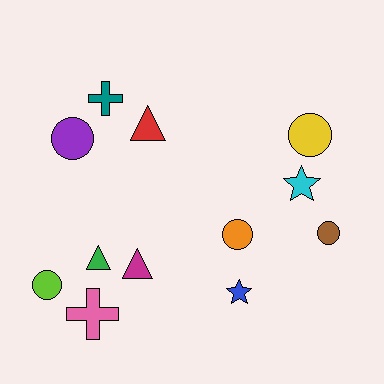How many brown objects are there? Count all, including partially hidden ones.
There is 1 brown object.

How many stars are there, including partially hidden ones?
There are 2 stars.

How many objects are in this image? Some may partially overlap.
There are 12 objects.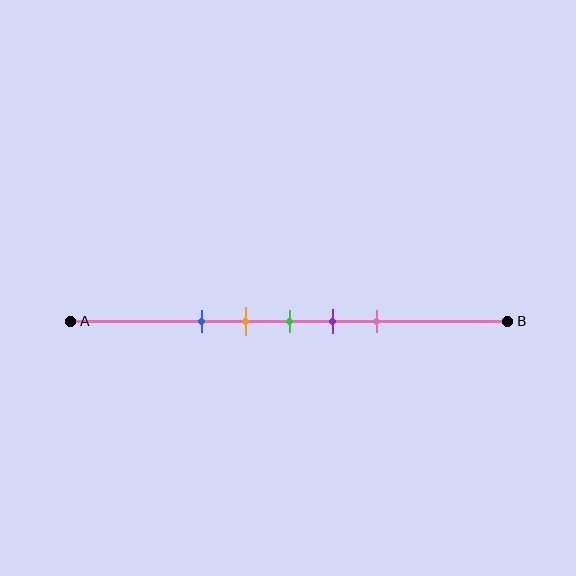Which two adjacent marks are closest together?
The orange and green marks are the closest adjacent pair.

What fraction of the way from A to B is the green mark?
The green mark is approximately 50% (0.5) of the way from A to B.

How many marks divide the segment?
There are 5 marks dividing the segment.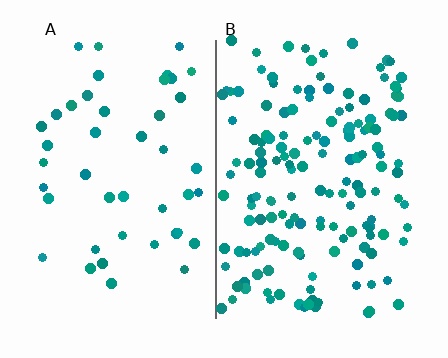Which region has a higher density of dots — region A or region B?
B (the right).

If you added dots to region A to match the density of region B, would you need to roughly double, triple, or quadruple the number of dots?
Approximately quadruple.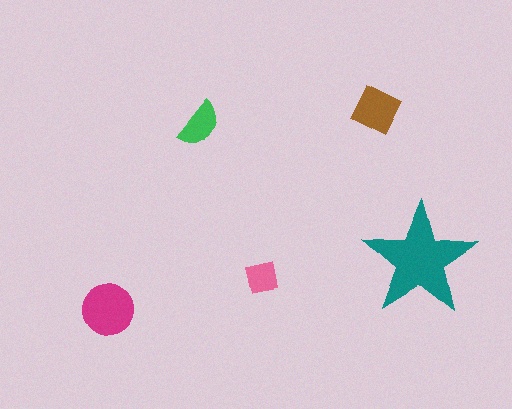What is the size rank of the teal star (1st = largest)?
1st.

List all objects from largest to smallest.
The teal star, the magenta circle, the brown diamond, the green semicircle, the pink square.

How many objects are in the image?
There are 5 objects in the image.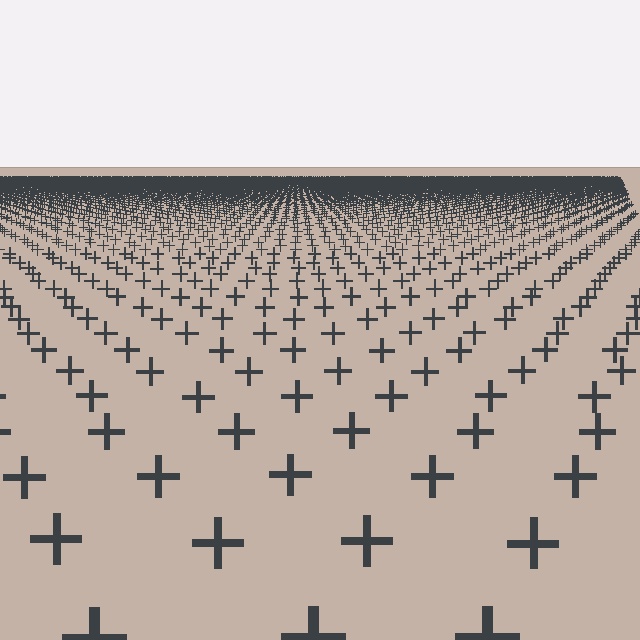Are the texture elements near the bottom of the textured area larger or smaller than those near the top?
Larger. Near the bottom, elements are closer to the viewer and appear at a bigger on-screen size.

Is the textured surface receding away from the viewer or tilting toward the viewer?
The surface is receding away from the viewer. Texture elements get smaller and denser toward the top.